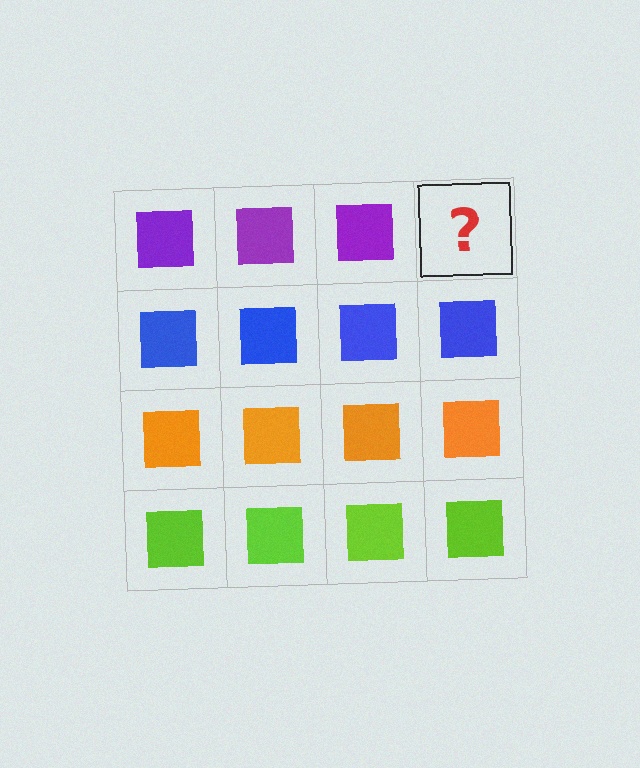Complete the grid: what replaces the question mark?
The question mark should be replaced with a purple square.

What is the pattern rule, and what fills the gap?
The rule is that each row has a consistent color. The gap should be filled with a purple square.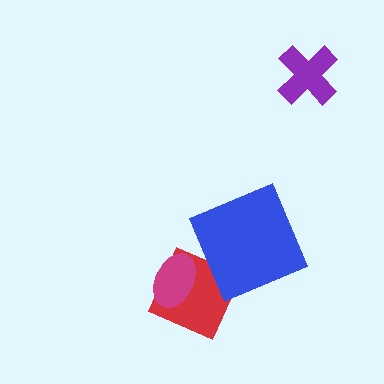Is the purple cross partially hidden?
No, no other shape covers it.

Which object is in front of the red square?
The magenta ellipse is in front of the red square.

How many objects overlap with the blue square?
0 objects overlap with the blue square.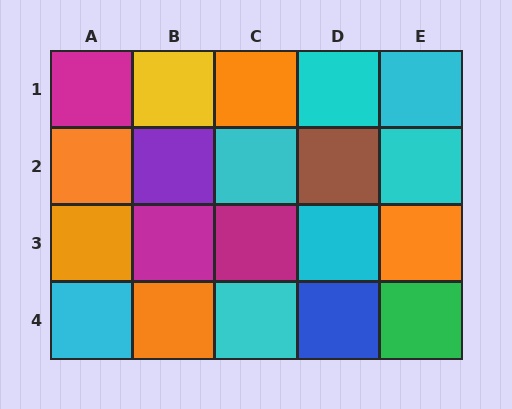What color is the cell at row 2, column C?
Cyan.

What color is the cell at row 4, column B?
Orange.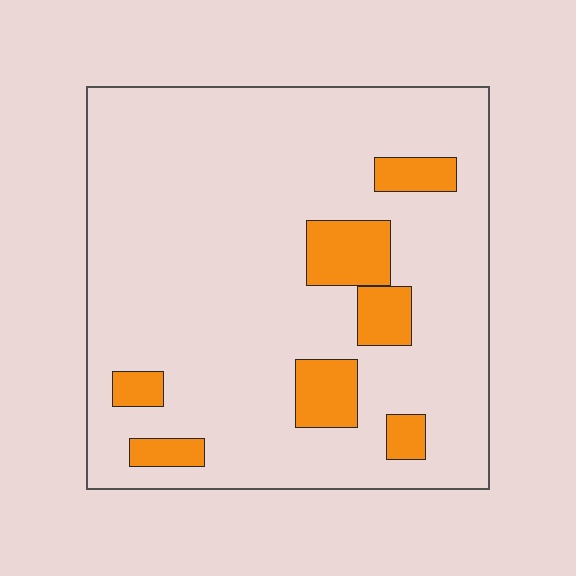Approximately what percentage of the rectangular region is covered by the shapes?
Approximately 15%.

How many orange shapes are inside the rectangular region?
7.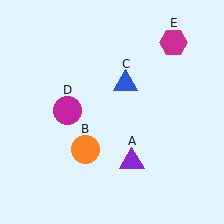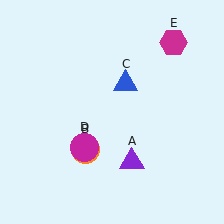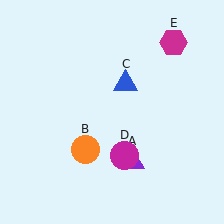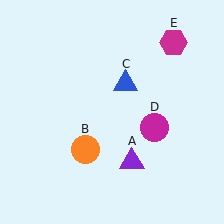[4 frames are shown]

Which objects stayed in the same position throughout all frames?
Purple triangle (object A) and orange circle (object B) and blue triangle (object C) and magenta hexagon (object E) remained stationary.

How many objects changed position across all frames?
1 object changed position: magenta circle (object D).